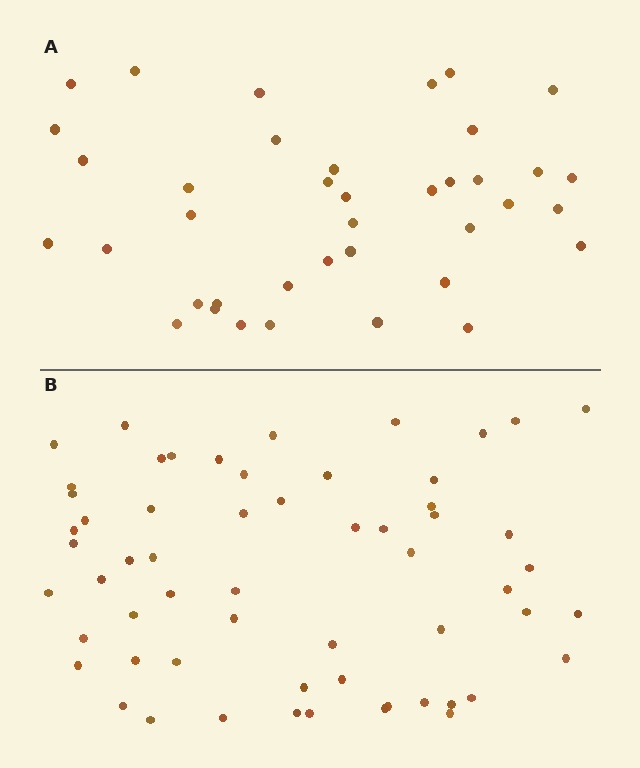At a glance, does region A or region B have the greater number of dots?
Region B (the bottom region) has more dots.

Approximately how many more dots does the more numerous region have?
Region B has approximately 20 more dots than region A.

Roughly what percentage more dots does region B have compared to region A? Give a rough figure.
About 50% more.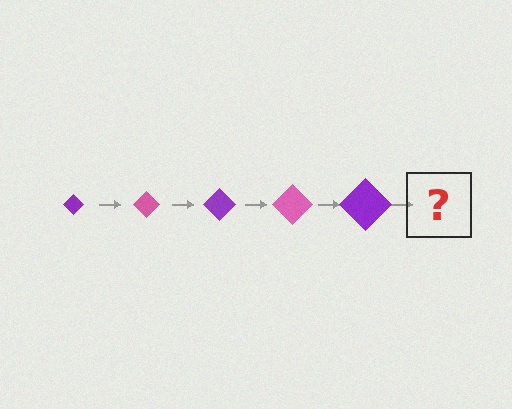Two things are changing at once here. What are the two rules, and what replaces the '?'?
The two rules are that the diamond grows larger each step and the color cycles through purple and pink. The '?' should be a pink diamond, larger than the previous one.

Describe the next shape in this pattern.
It should be a pink diamond, larger than the previous one.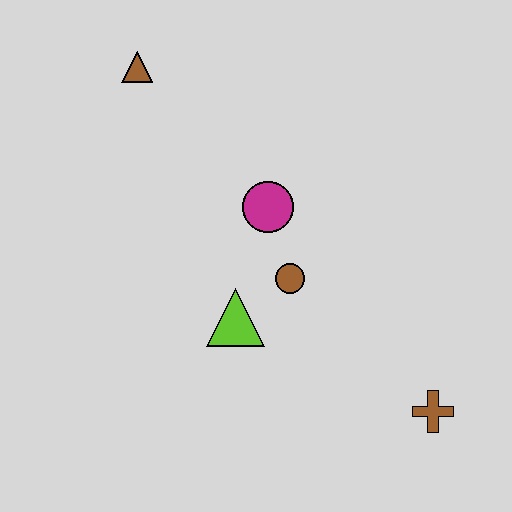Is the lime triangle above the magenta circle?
No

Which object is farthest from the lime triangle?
The brown triangle is farthest from the lime triangle.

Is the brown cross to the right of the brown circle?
Yes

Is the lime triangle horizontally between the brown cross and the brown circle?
No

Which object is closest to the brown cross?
The brown circle is closest to the brown cross.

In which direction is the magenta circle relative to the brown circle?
The magenta circle is above the brown circle.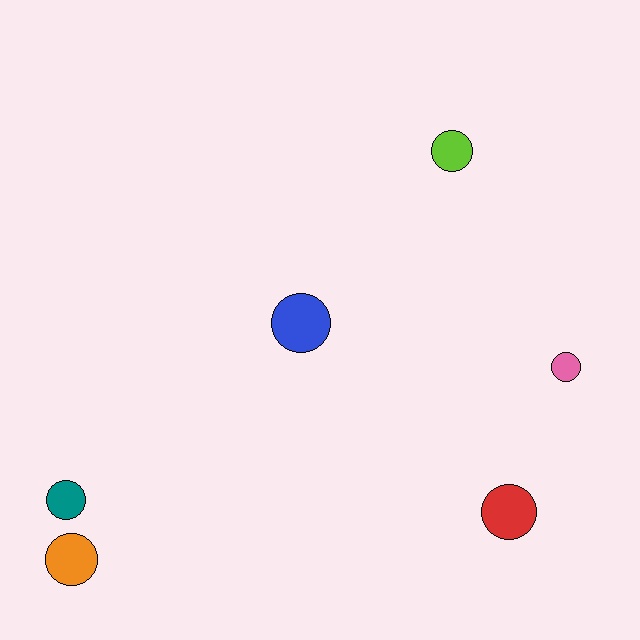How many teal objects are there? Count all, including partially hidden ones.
There is 1 teal object.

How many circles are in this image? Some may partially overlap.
There are 6 circles.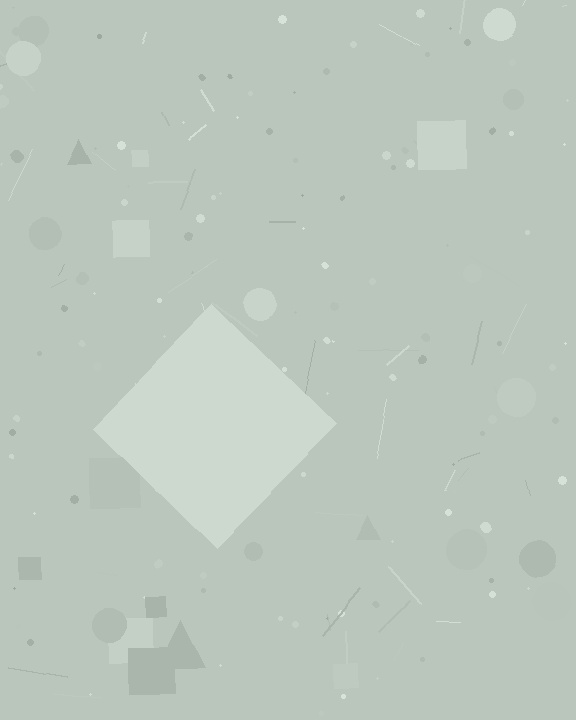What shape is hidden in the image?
A diamond is hidden in the image.